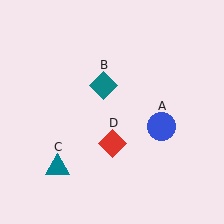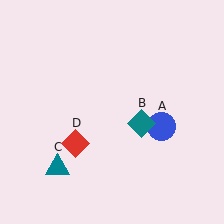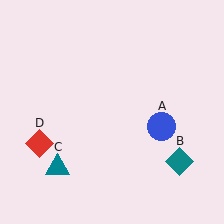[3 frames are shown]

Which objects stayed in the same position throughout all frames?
Blue circle (object A) and teal triangle (object C) remained stationary.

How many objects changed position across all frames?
2 objects changed position: teal diamond (object B), red diamond (object D).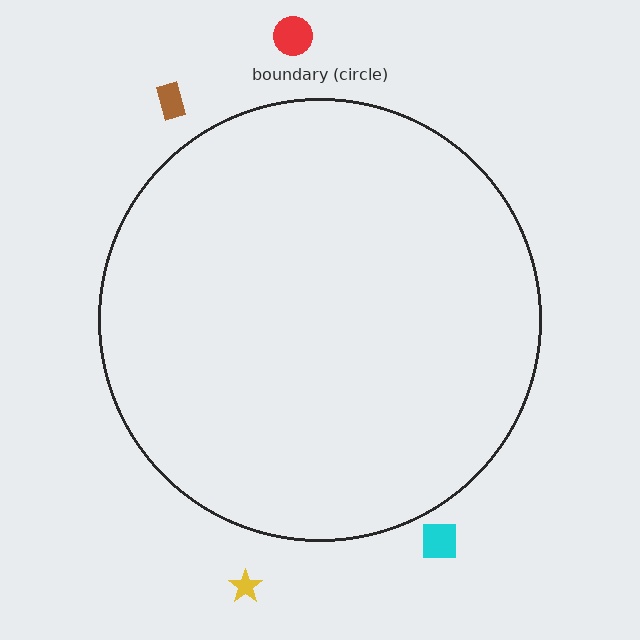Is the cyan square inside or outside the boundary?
Outside.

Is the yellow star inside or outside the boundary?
Outside.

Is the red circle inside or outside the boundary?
Outside.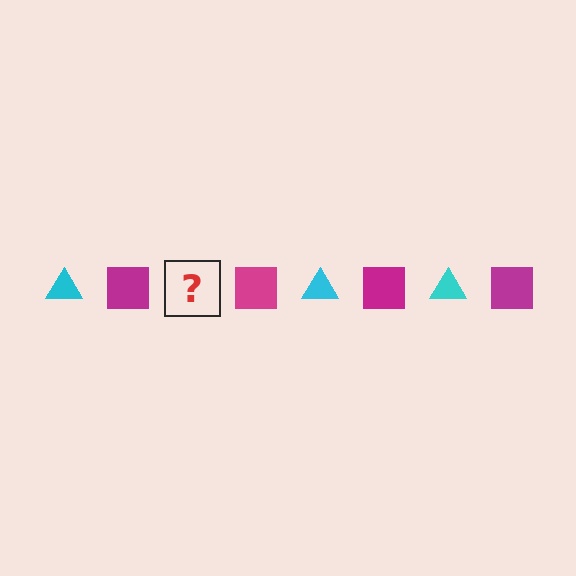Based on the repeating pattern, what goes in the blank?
The blank should be a cyan triangle.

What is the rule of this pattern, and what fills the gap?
The rule is that the pattern alternates between cyan triangle and magenta square. The gap should be filled with a cyan triangle.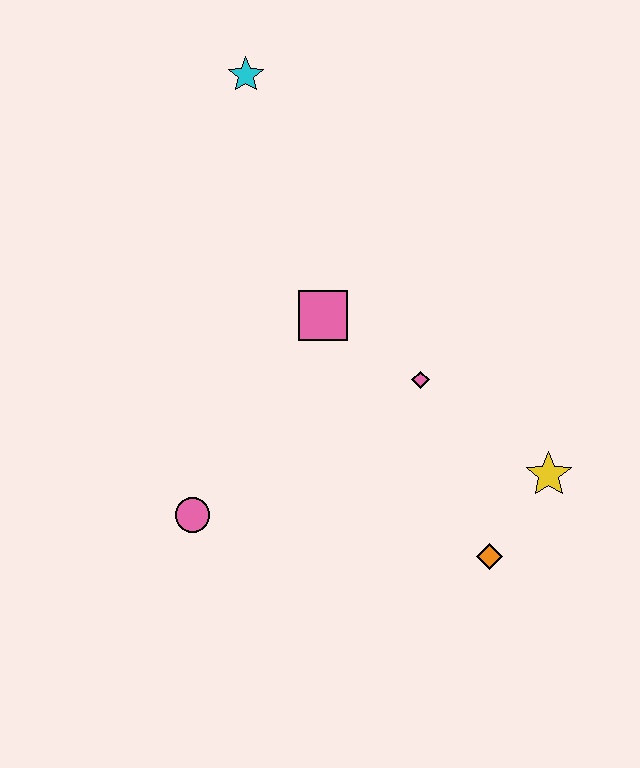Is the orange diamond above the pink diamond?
No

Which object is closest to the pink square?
The pink diamond is closest to the pink square.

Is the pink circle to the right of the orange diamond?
No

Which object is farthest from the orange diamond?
The cyan star is farthest from the orange diamond.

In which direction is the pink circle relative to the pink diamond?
The pink circle is to the left of the pink diamond.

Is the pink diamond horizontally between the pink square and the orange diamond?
Yes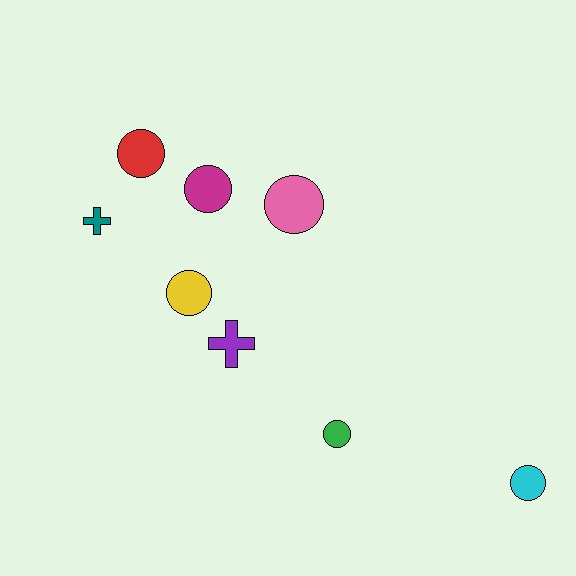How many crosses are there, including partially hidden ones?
There are 2 crosses.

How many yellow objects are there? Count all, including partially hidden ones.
There is 1 yellow object.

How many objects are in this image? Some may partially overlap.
There are 8 objects.